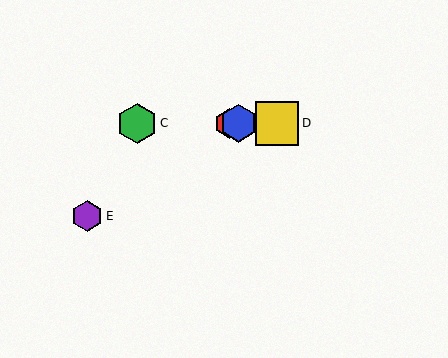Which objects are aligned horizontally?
Objects A, B, C, D are aligned horizontally.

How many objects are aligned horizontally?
4 objects (A, B, C, D) are aligned horizontally.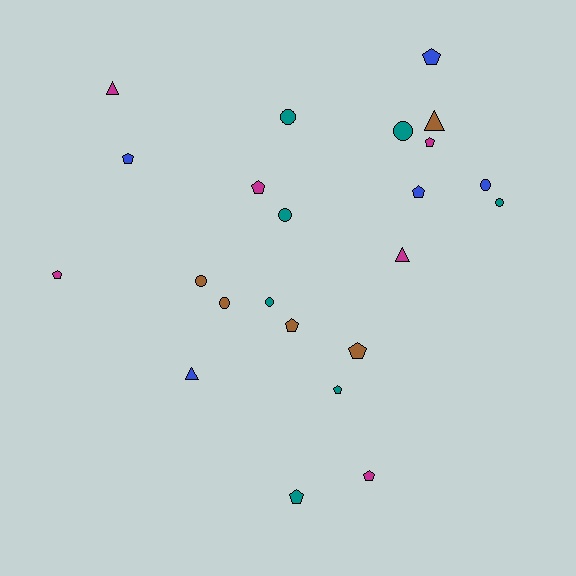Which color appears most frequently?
Teal, with 7 objects.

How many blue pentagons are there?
There are 3 blue pentagons.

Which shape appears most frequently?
Pentagon, with 11 objects.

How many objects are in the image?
There are 23 objects.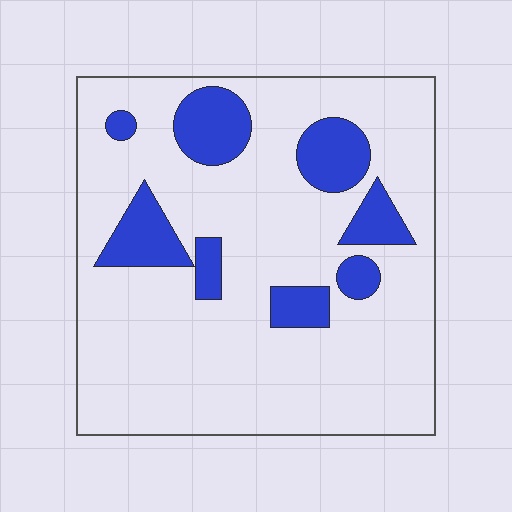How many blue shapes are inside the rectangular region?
8.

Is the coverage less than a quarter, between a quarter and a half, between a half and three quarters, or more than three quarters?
Less than a quarter.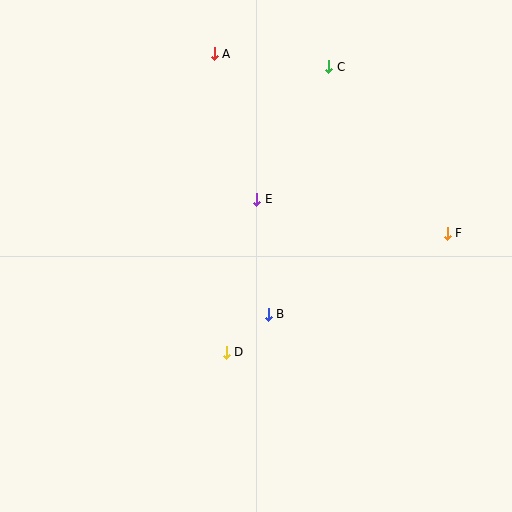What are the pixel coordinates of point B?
Point B is at (268, 314).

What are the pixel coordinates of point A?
Point A is at (214, 54).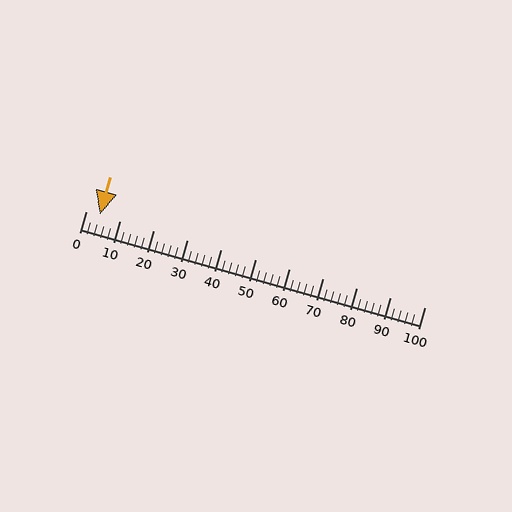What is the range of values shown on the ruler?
The ruler shows values from 0 to 100.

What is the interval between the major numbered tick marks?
The major tick marks are spaced 10 units apart.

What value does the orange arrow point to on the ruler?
The orange arrow points to approximately 4.